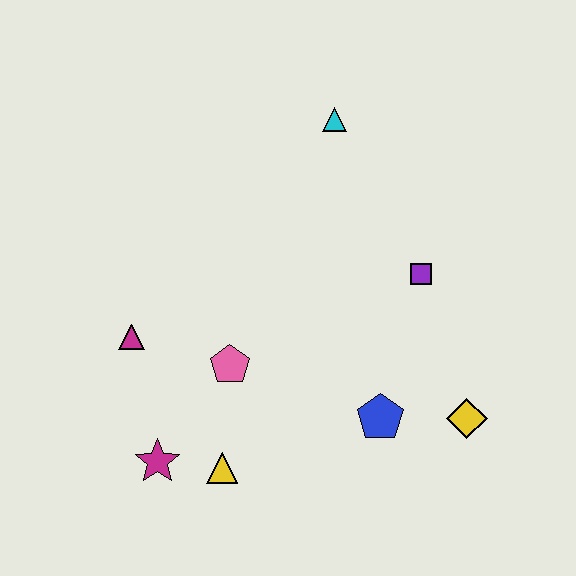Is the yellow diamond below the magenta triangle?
Yes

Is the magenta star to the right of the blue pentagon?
No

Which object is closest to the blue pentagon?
The yellow diamond is closest to the blue pentagon.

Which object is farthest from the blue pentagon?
The cyan triangle is farthest from the blue pentagon.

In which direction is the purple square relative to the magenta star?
The purple square is to the right of the magenta star.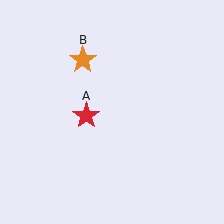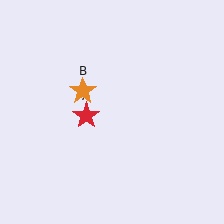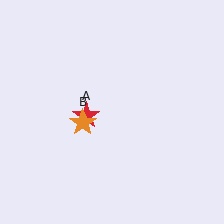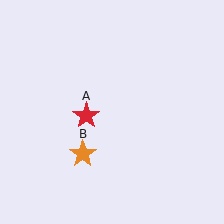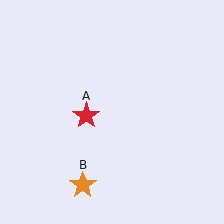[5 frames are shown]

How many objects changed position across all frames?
1 object changed position: orange star (object B).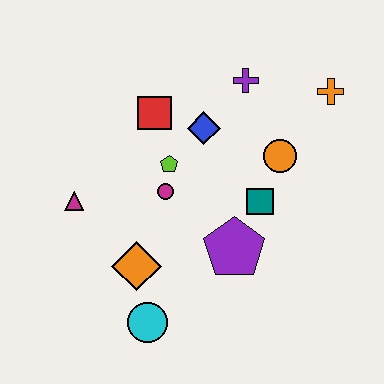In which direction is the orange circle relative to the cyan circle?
The orange circle is above the cyan circle.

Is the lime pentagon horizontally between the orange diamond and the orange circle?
Yes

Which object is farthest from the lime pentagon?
The orange cross is farthest from the lime pentagon.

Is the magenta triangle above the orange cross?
No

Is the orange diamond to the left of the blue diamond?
Yes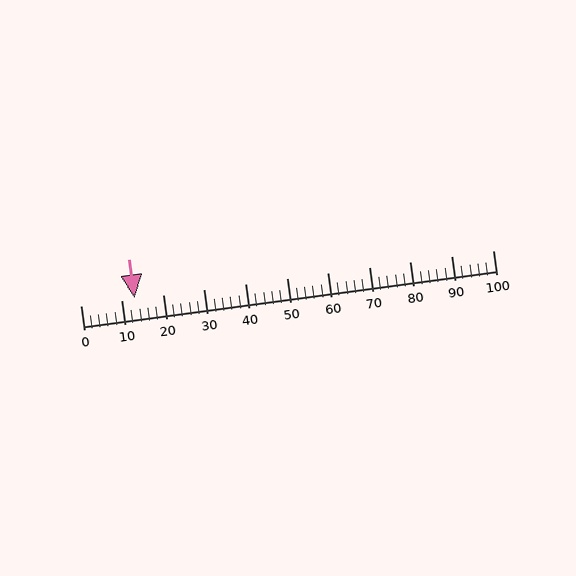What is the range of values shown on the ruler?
The ruler shows values from 0 to 100.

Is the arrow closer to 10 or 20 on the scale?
The arrow is closer to 10.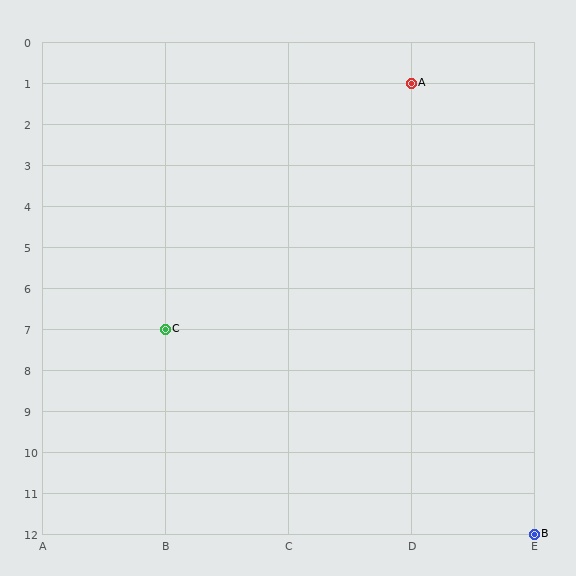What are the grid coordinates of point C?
Point C is at grid coordinates (B, 7).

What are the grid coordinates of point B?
Point B is at grid coordinates (E, 12).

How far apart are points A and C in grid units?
Points A and C are 2 columns and 6 rows apart (about 6.3 grid units diagonally).